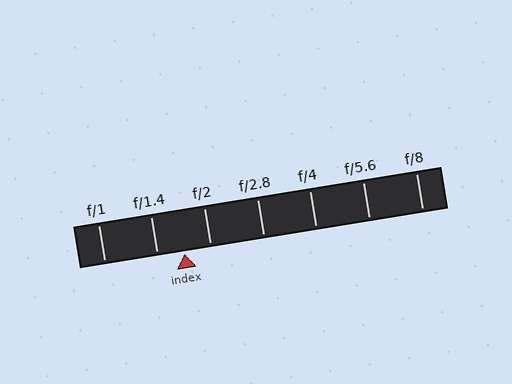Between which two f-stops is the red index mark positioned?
The index mark is between f/1.4 and f/2.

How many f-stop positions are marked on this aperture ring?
There are 7 f-stop positions marked.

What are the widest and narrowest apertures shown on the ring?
The widest aperture shown is f/1 and the narrowest is f/8.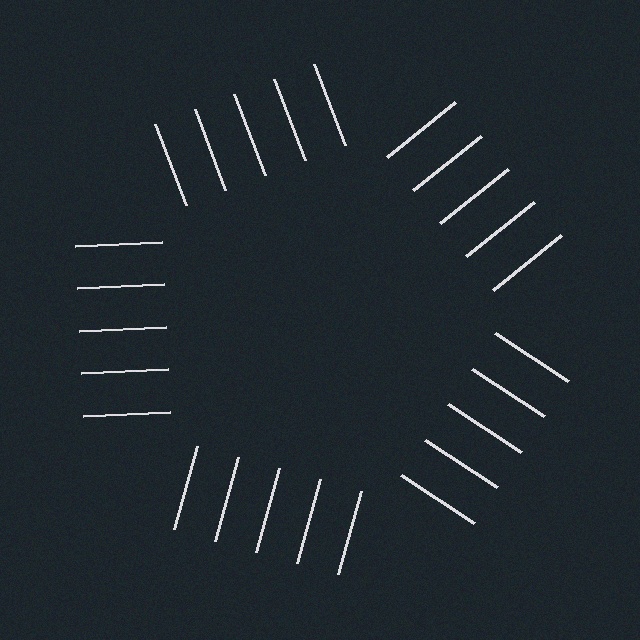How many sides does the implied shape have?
5 sides — the line-ends trace a pentagon.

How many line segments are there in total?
25 — 5 along each of the 5 edges.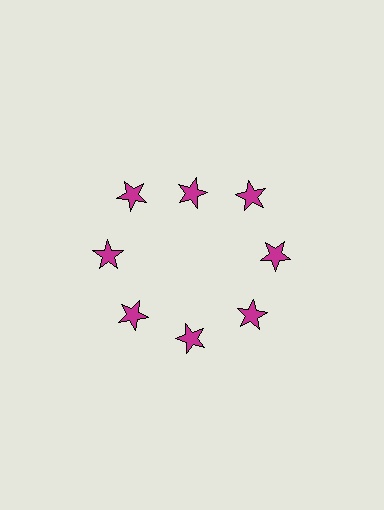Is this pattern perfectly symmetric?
No. The 8 magenta stars are arranged in a ring, but one element near the 12 o'clock position is pulled inward toward the center, breaking the 8-fold rotational symmetry.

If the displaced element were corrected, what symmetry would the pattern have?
It would have 8-fold rotational symmetry — the pattern would map onto itself every 45 degrees.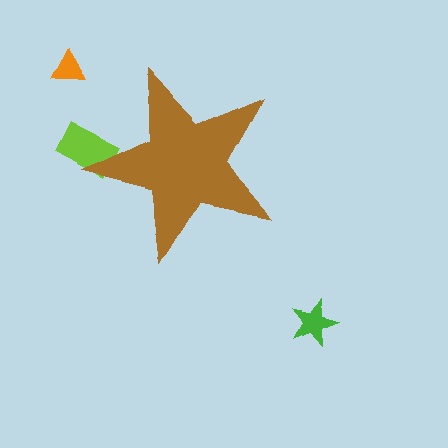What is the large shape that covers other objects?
A brown star.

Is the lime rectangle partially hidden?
Yes, the lime rectangle is partially hidden behind the brown star.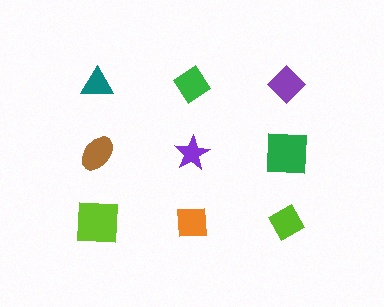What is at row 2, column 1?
A brown ellipse.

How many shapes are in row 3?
3 shapes.